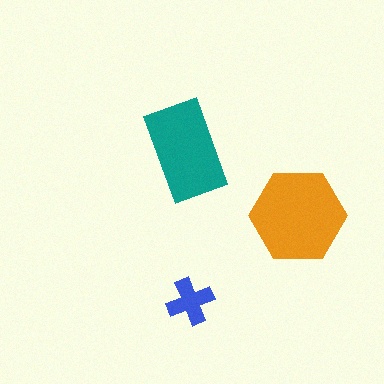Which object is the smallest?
The blue cross.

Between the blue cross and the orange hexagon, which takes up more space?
The orange hexagon.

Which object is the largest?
The orange hexagon.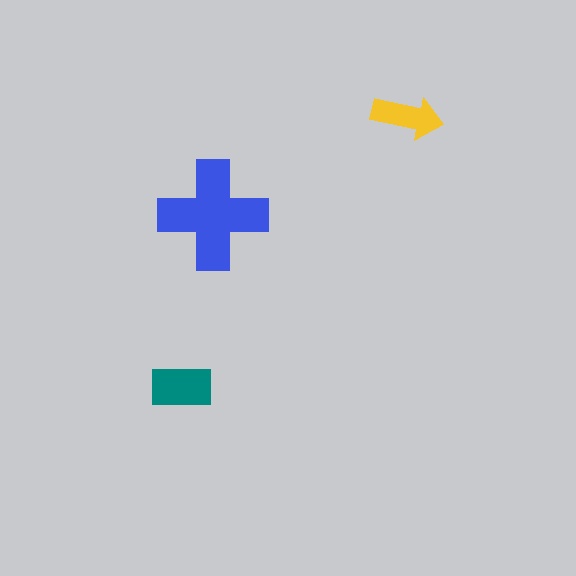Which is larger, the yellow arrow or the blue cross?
The blue cross.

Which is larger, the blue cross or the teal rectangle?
The blue cross.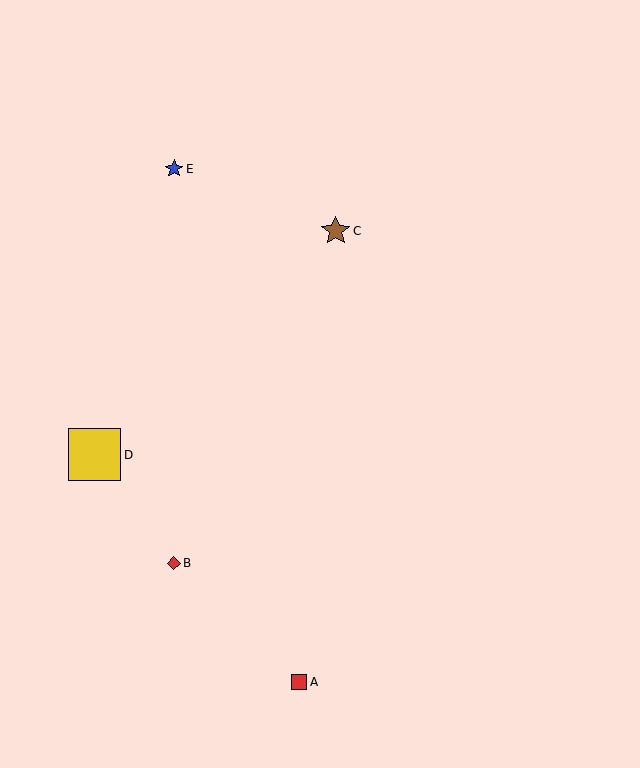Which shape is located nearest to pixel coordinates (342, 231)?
The brown star (labeled C) at (336, 231) is nearest to that location.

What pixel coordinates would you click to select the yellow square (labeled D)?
Click at (95, 455) to select the yellow square D.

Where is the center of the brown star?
The center of the brown star is at (336, 231).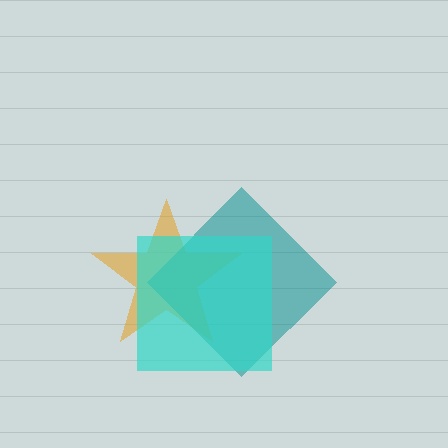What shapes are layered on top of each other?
The layered shapes are: an orange star, a teal diamond, a cyan square.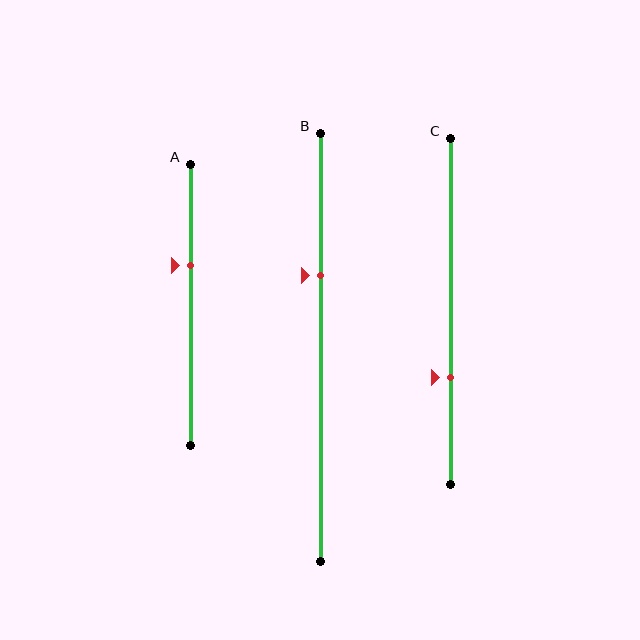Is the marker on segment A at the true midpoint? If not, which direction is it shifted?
No, the marker on segment A is shifted upward by about 14% of the segment length.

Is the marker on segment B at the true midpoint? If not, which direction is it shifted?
No, the marker on segment B is shifted upward by about 17% of the segment length.